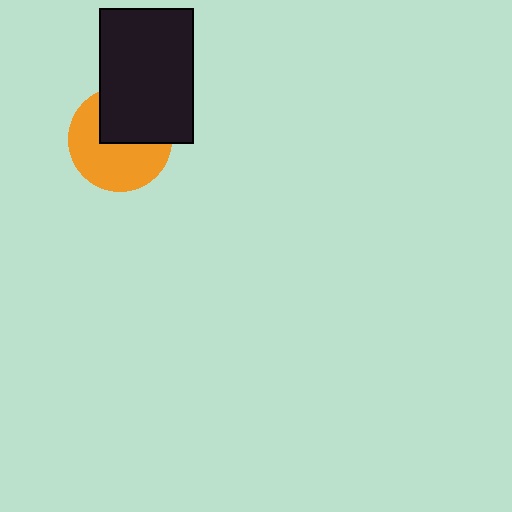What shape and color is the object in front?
The object in front is a black rectangle.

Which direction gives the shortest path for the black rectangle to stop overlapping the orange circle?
Moving up gives the shortest separation.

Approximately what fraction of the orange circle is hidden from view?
Roughly 41% of the orange circle is hidden behind the black rectangle.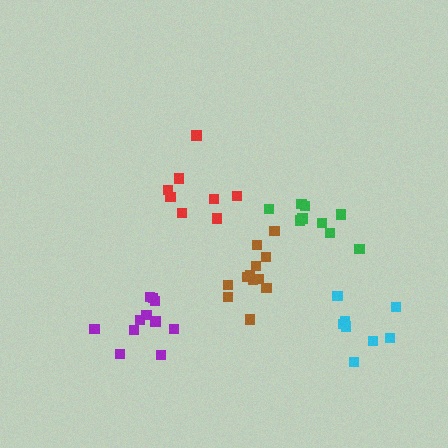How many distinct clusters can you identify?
There are 5 distinct clusters.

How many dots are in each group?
Group 1: 8 dots, Group 2: 12 dots, Group 3: 8 dots, Group 4: 11 dots, Group 5: 9 dots (48 total).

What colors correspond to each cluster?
The clusters are colored: cyan, brown, red, purple, green.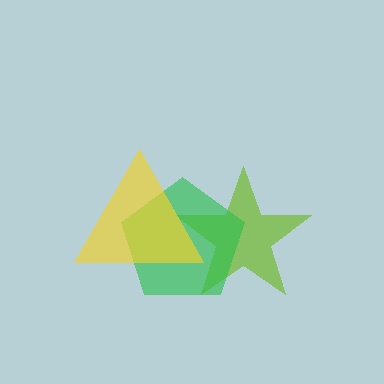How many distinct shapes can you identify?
There are 3 distinct shapes: a lime star, a green pentagon, a yellow triangle.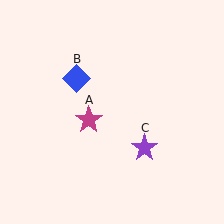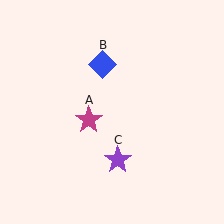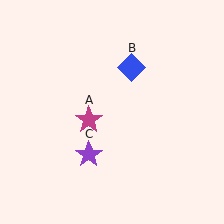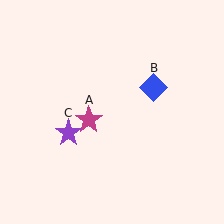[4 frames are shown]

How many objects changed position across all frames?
2 objects changed position: blue diamond (object B), purple star (object C).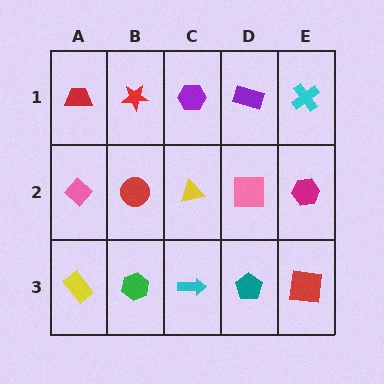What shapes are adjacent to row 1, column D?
A pink square (row 2, column D), a purple hexagon (row 1, column C), a cyan cross (row 1, column E).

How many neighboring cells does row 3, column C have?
3.